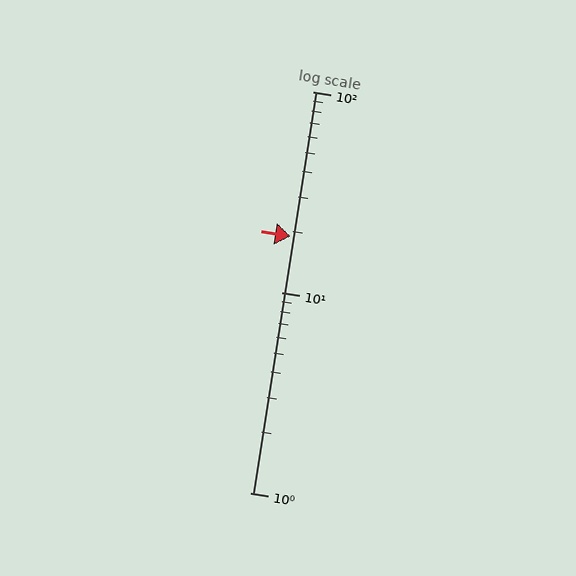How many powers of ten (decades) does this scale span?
The scale spans 2 decades, from 1 to 100.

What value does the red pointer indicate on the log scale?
The pointer indicates approximately 19.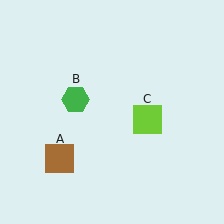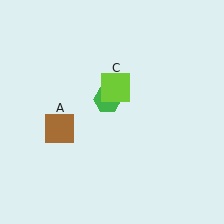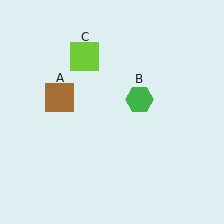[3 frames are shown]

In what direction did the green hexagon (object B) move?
The green hexagon (object B) moved right.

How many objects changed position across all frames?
3 objects changed position: brown square (object A), green hexagon (object B), lime square (object C).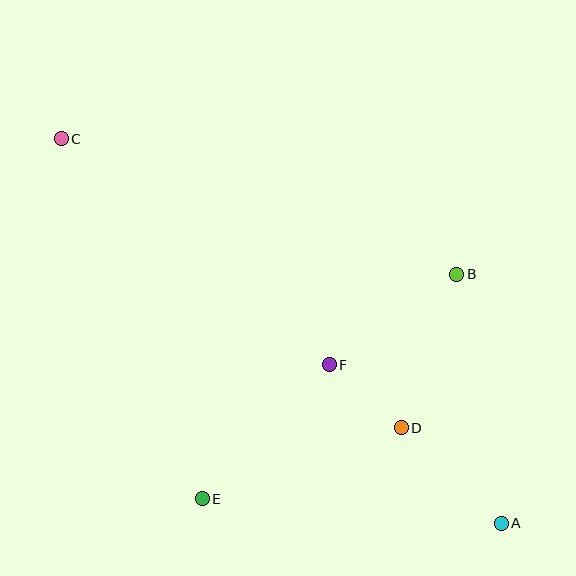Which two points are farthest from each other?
Points A and C are farthest from each other.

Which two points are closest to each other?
Points D and F are closest to each other.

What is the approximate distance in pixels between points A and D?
The distance between A and D is approximately 138 pixels.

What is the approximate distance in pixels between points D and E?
The distance between D and E is approximately 211 pixels.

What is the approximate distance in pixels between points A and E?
The distance between A and E is approximately 300 pixels.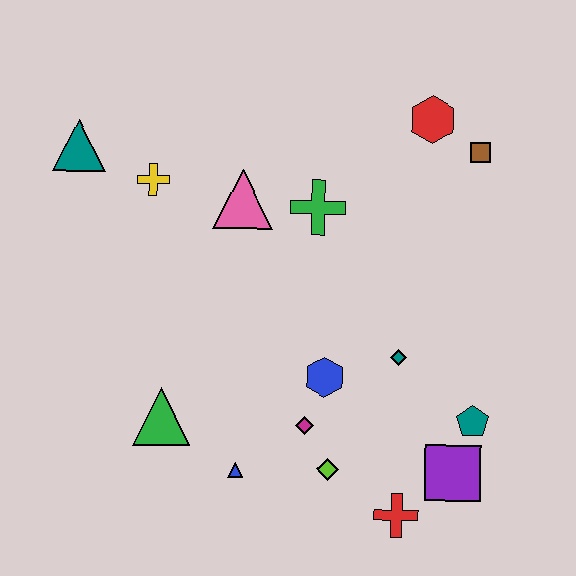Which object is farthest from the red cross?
The teal triangle is farthest from the red cross.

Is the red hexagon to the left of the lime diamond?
No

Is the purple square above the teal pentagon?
No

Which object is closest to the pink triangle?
The green cross is closest to the pink triangle.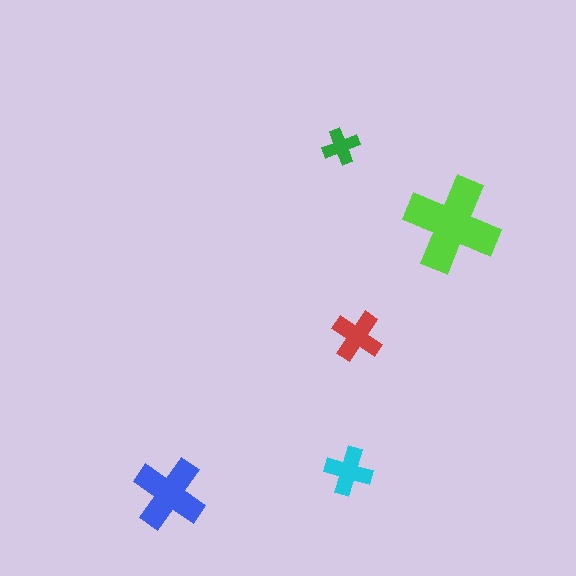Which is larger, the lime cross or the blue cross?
The lime one.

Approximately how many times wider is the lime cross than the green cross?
About 2.5 times wider.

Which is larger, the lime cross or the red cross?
The lime one.